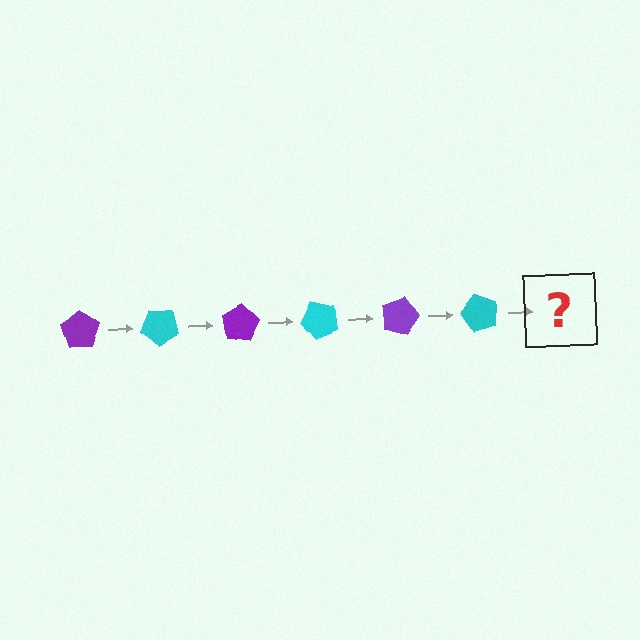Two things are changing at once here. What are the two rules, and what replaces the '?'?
The two rules are that it rotates 40 degrees each step and the color cycles through purple and cyan. The '?' should be a purple pentagon, rotated 240 degrees from the start.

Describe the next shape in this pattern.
It should be a purple pentagon, rotated 240 degrees from the start.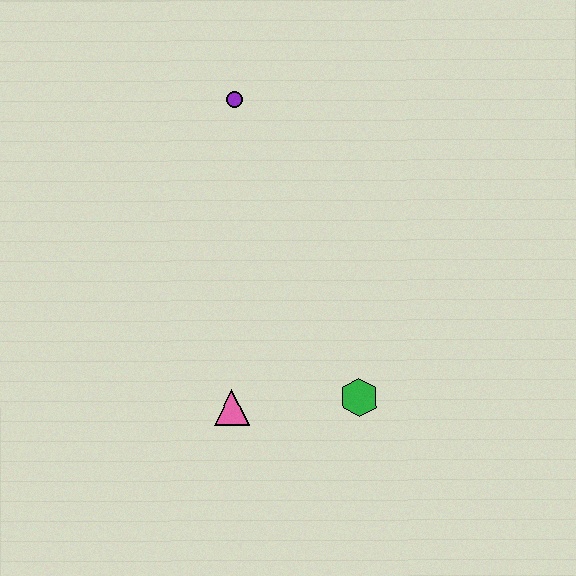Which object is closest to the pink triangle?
The green hexagon is closest to the pink triangle.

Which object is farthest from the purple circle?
The green hexagon is farthest from the purple circle.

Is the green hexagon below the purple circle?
Yes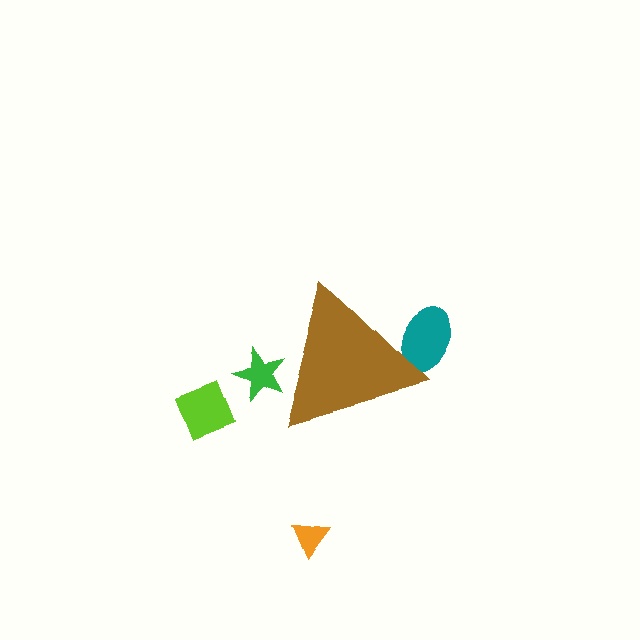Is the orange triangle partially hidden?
No, the orange triangle is fully visible.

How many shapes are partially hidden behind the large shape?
2 shapes are partially hidden.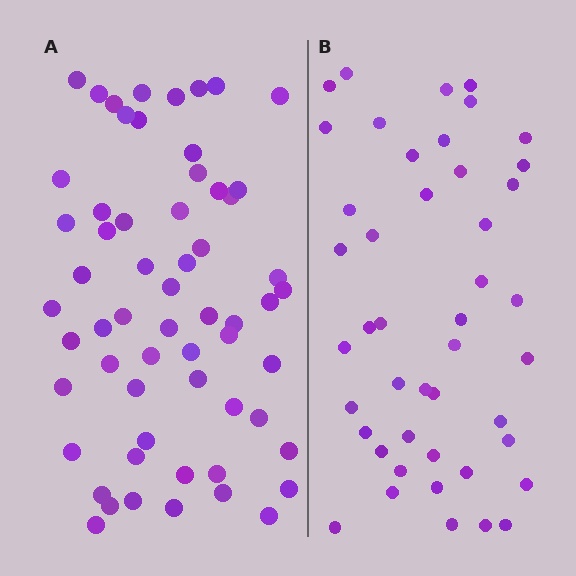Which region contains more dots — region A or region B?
Region A (the left region) has more dots.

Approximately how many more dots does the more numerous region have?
Region A has approximately 15 more dots than region B.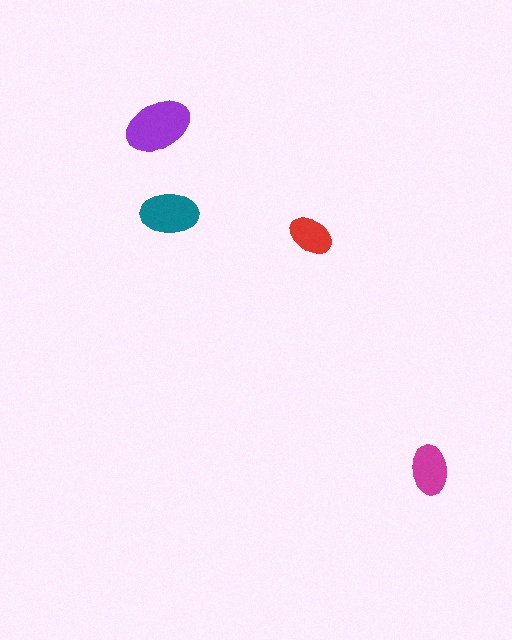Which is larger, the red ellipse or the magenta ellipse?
The magenta one.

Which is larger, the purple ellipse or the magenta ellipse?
The purple one.